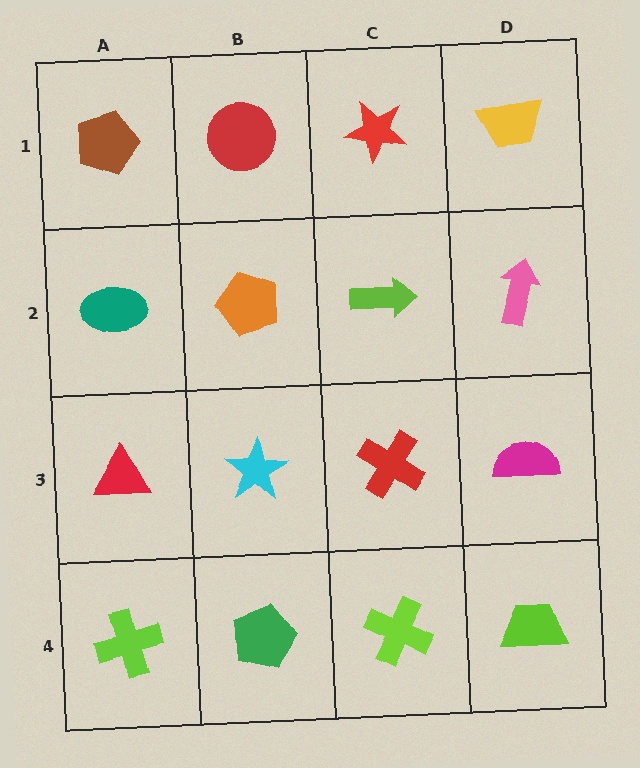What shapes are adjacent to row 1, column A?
A teal ellipse (row 2, column A), a red circle (row 1, column B).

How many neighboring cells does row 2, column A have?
3.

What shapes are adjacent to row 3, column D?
A pink arrow (row 2, column D), a lime trapezoid (row 4, column D), a red cross (row 3, column C).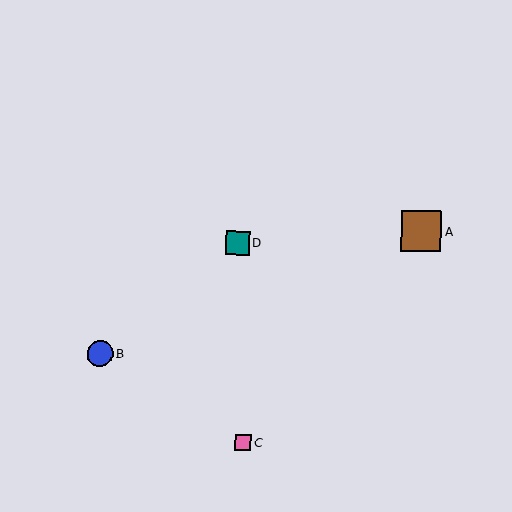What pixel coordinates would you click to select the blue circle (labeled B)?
Click at (100, 354) to select the blue circle B.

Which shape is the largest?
The brown square (labeled A) is the largest.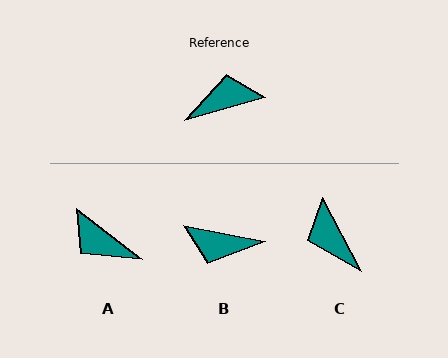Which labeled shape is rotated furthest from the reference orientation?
B, about 154 degrees away.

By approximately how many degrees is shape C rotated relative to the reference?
Approximately 102 degrees counter-clockwise.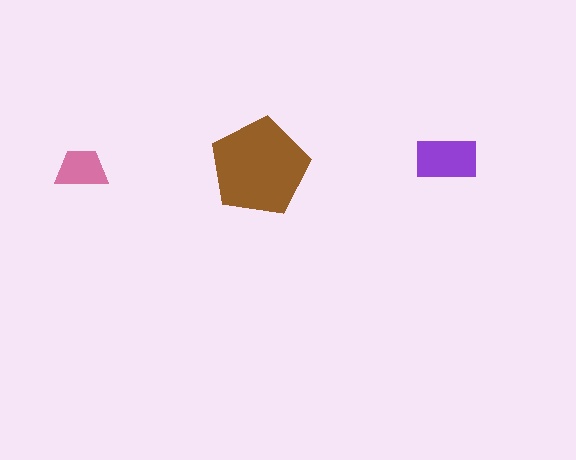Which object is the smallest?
The pink trapezoid.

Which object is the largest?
The brown pentagon.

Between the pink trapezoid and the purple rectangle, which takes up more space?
The purple rectangle.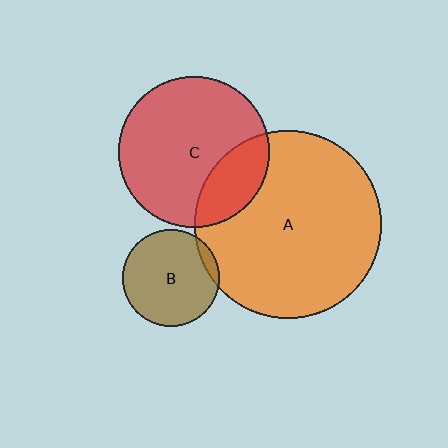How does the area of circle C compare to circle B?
Approximately 2.4 times.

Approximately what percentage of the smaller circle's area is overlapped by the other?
Approximately 5%.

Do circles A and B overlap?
Yes.